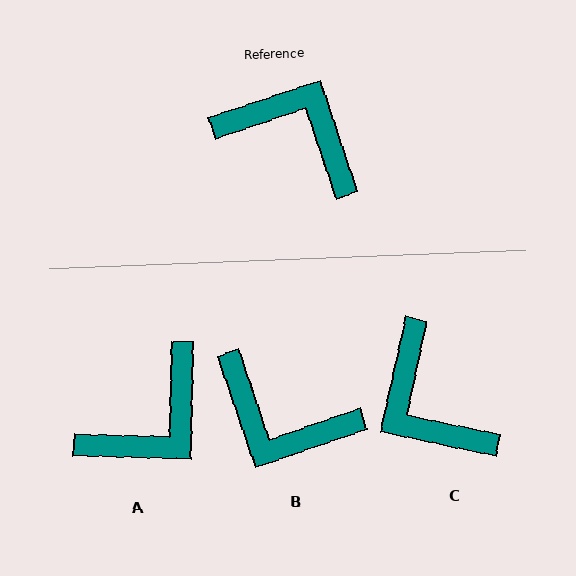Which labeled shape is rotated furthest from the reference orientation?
B, about 180 degrees away.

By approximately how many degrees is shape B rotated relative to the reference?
Approximately 180 degrees clockwise.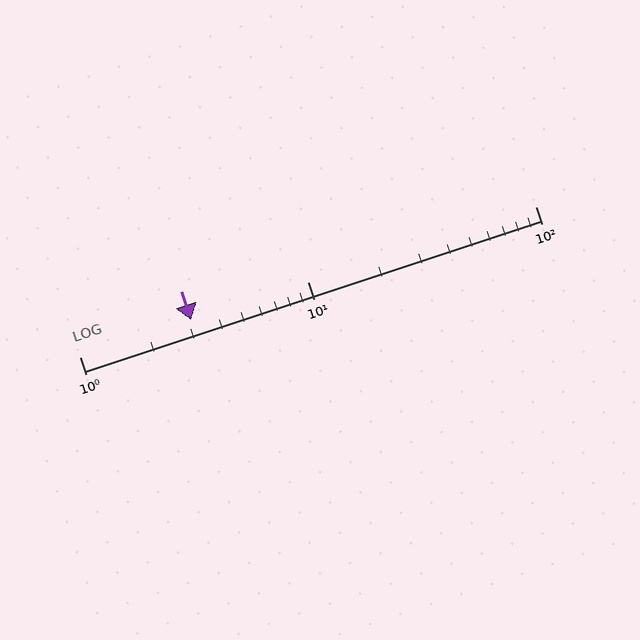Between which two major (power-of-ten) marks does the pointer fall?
The pointer is between 1 and 10.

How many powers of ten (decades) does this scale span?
The scale spans 2 decades, from 1 to 100.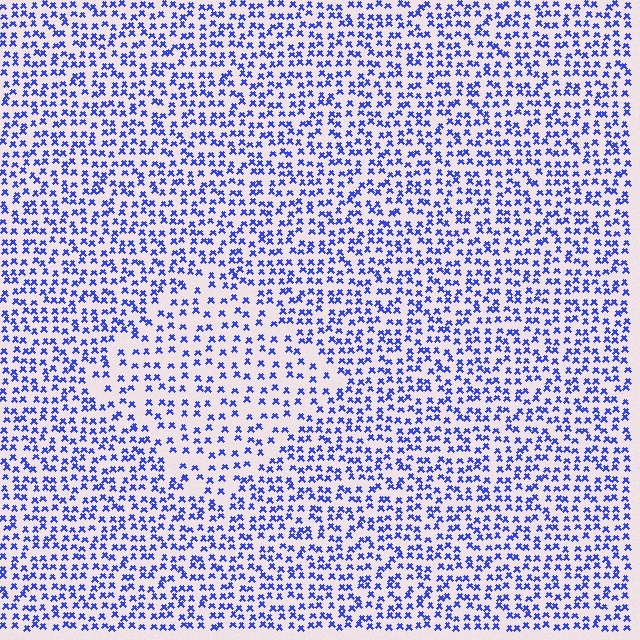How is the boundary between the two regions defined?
The boundary is defined by a change in element density (approximately 1.7x ratio). All elements are the same color, size, and shape.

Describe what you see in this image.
The image contains small blue elements arranged at two different densities. A diamond-shaped region is visible where the elements are less densely packed than the surrounding area.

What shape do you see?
I see a diamond.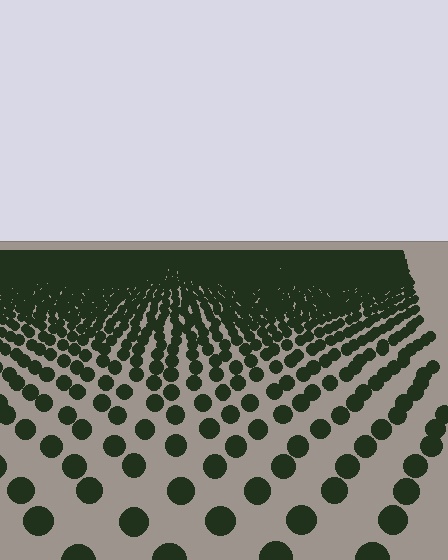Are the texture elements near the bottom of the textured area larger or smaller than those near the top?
Larger. Near the bottom, elements are closer to the viewer and appear at a bigger on-screen size.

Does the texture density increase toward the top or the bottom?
Density increases toward the top.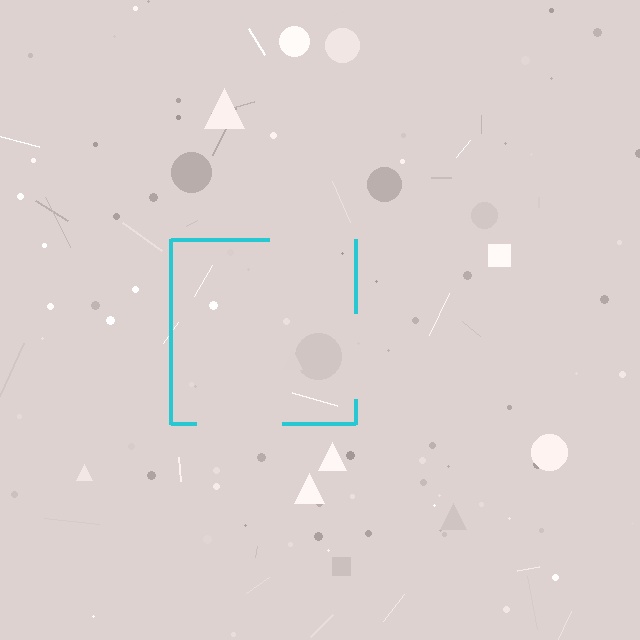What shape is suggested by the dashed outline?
The dashed outline suggests a square.